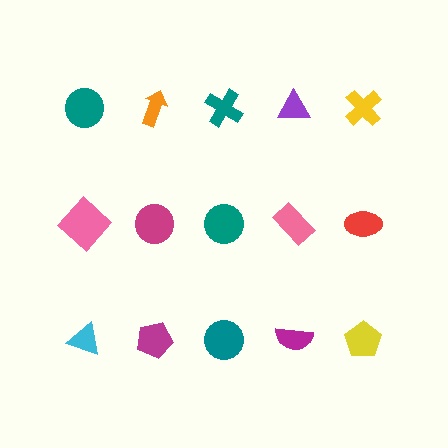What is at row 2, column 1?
A pink diamond.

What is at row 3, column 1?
A cyan triangle.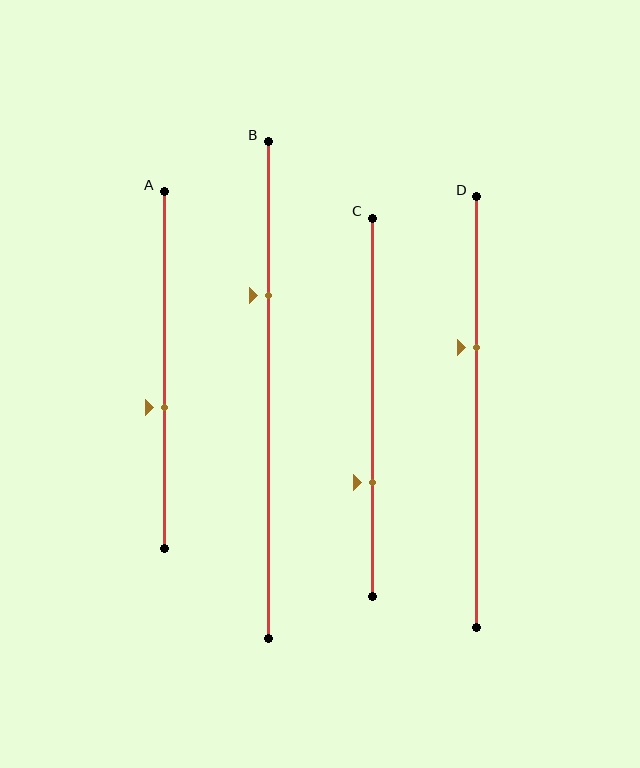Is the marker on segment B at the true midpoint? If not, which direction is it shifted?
No, the marker on segment B is shifted upward by about 19% of the segment length.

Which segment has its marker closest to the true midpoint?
Segment A has its marker closest to the true midpoint.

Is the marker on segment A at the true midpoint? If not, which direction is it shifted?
No, the marker on segment A is shifted downward by about 11% of the segment length.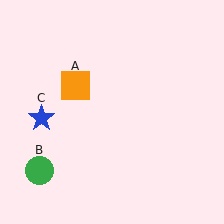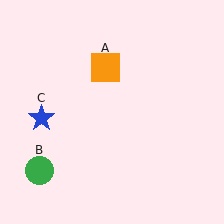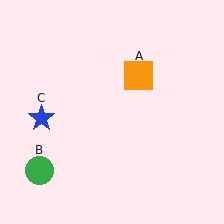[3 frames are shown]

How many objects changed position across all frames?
1 object changed position: orange square (object A).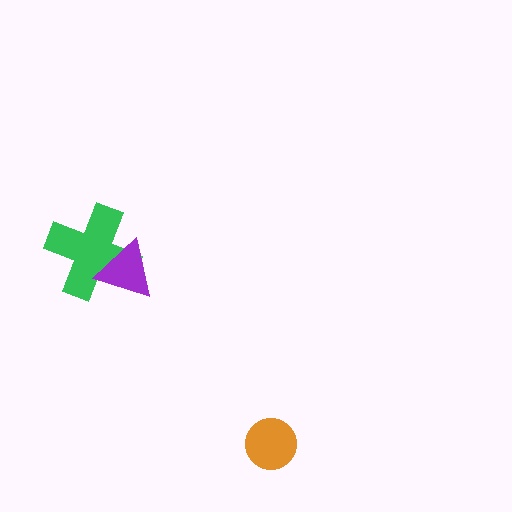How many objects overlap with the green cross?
1 object overlaps with the green cross.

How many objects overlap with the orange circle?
0 objects overlap with the orange circle.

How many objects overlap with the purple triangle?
1 object overlaps with the purple triangle.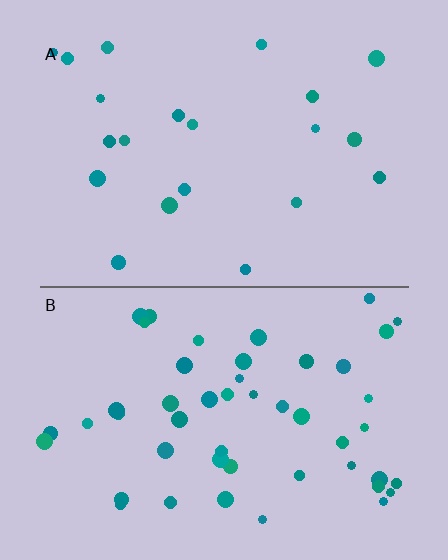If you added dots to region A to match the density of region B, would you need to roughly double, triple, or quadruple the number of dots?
Approximately double.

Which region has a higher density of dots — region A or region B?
B (the bottom).